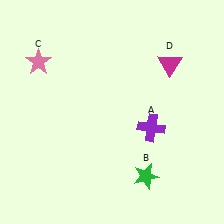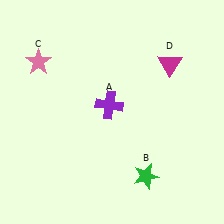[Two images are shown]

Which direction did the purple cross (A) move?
The purple cross (A) moved left.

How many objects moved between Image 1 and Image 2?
1 object moved between the two images.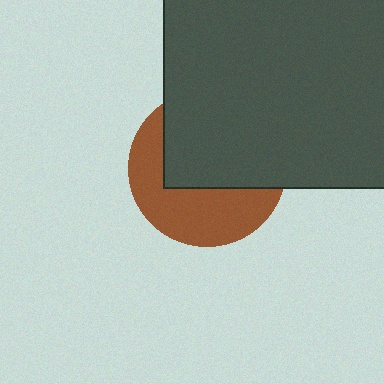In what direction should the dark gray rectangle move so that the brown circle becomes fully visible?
The dark gray rectangle should move up. That is the shortest direction to clear the overlap and leave the brown circle fully visible.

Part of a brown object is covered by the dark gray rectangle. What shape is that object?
It is a circle.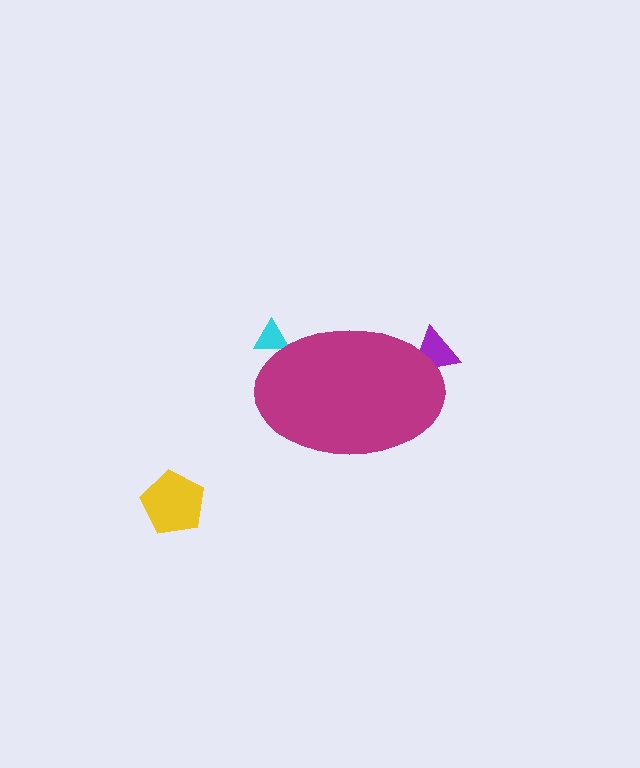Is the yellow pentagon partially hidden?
No, the yellow pentagon is fully visible.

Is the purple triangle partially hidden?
Yes, the purple triangle is partially hidden behind the magenta ellipse.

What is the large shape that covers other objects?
A magenta ellipse.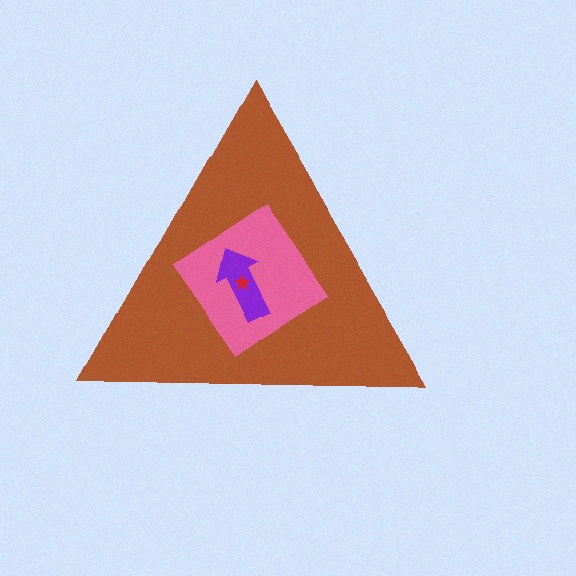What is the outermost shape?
The brown triangle.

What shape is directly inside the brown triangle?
The pink diamond.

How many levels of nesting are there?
4.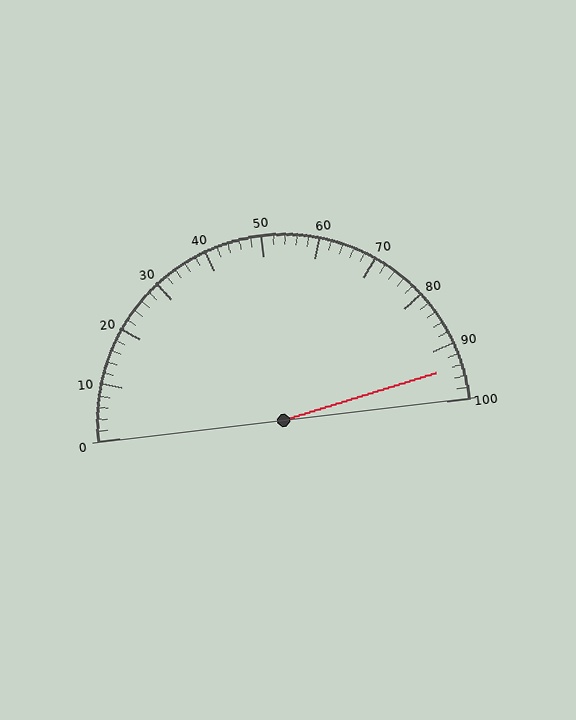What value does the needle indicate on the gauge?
The needle indicates approximately 94.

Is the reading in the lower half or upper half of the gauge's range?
The reading is in the upper half of the range (0 to 100).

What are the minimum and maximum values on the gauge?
The gauge ranges from 0 to 100.